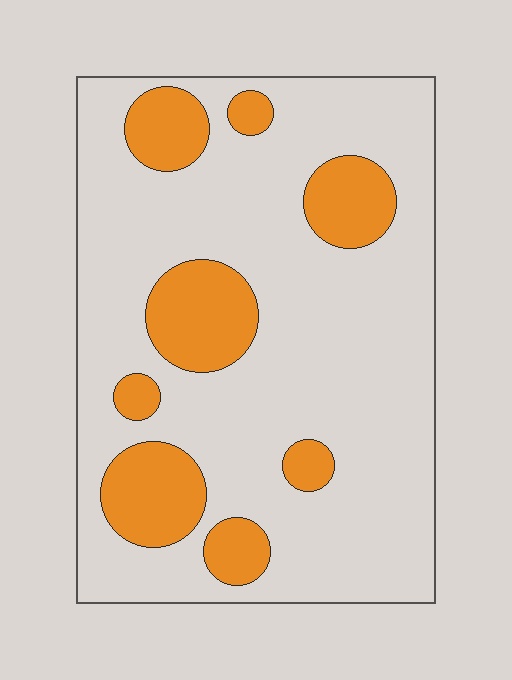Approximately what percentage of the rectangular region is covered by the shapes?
Approximately 20%.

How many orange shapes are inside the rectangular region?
8.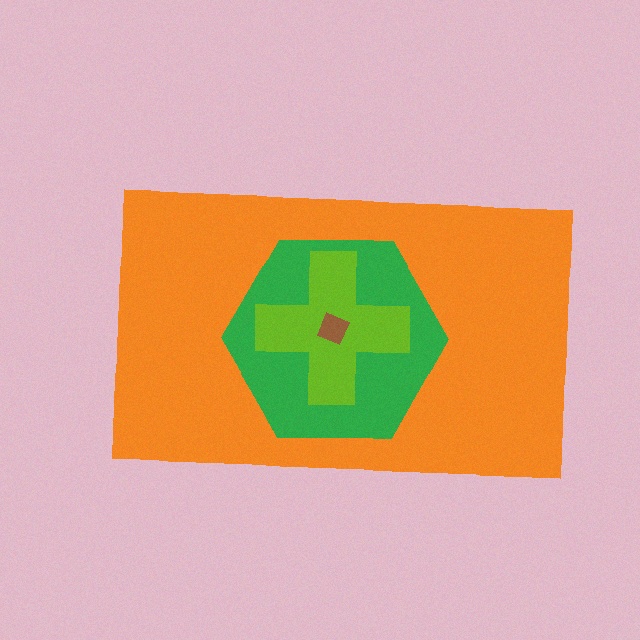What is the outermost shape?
The orange rectangle.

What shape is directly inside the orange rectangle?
The green hexagon.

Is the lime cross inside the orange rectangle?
Yes.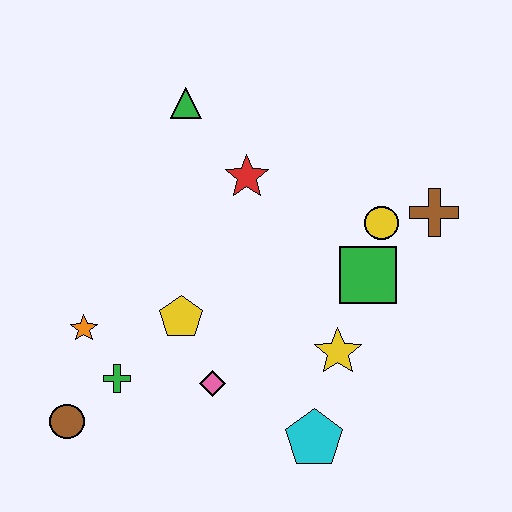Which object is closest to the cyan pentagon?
The yellow star is closest to the cyan pentagon.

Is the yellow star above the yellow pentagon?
No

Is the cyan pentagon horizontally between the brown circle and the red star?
No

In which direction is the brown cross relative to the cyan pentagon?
The brown cross is above the cyan pentagon.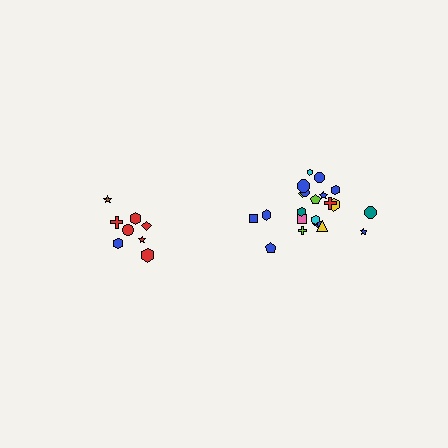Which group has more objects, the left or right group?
The right group.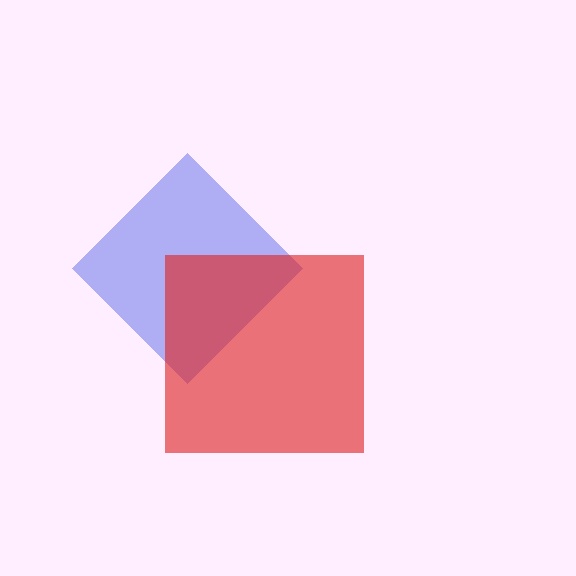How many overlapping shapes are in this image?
There are 2 overlapping shapes in the image.